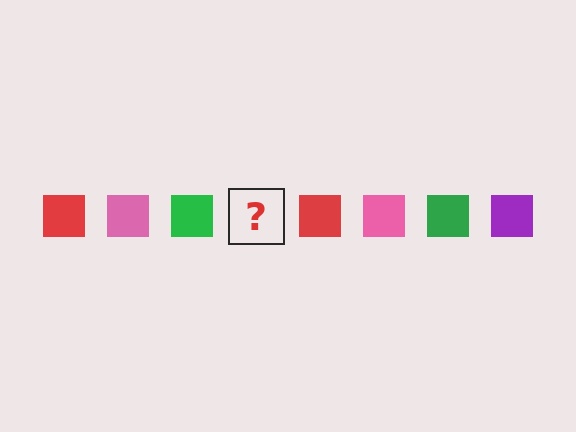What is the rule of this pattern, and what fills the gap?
The rule is that the pattern cycles through red, pink, green, purple squares. The gap should be filled with a purple square.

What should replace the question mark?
The question mark should be replaced with a purple square.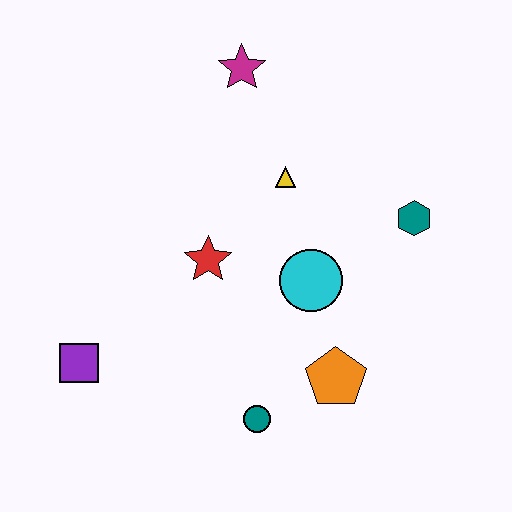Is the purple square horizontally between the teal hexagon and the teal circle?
No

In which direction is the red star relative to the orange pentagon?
The red star is to the left of the orange pentagon.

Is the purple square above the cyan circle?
No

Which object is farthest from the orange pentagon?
The magenta star is farthest from the orange pentagon.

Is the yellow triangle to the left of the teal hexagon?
Yes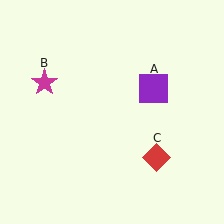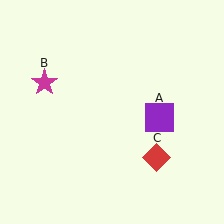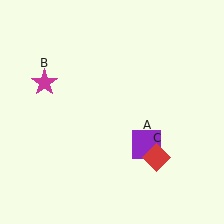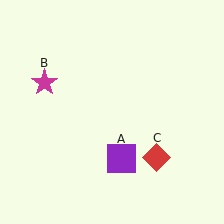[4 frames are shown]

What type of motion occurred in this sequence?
The purple square (object A) rotated clockwise around the center of the scene.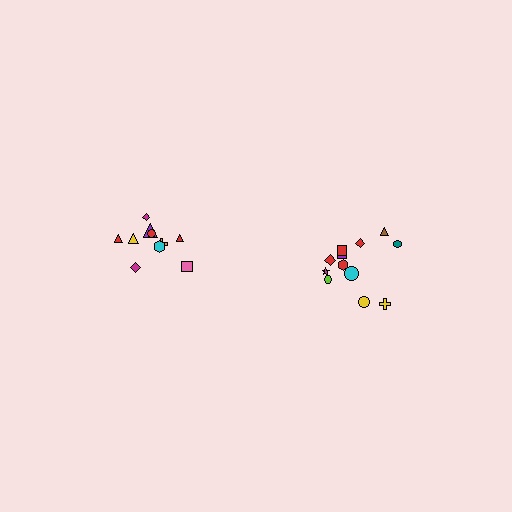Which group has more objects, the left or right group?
The right group.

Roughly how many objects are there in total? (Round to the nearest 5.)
Roughly 20 objects in total.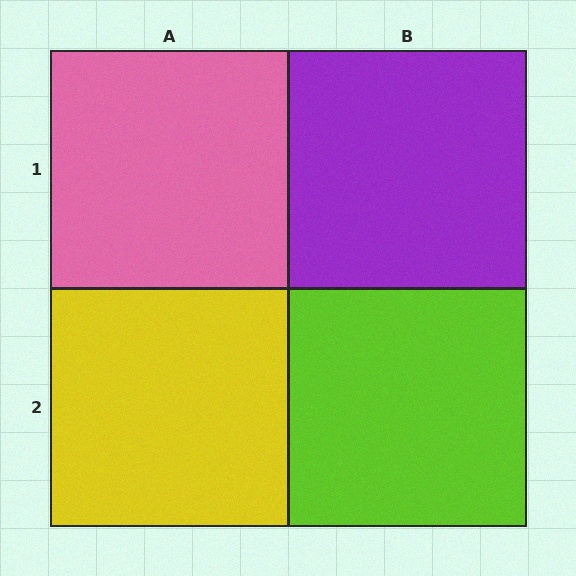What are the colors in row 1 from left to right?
Pink, purple.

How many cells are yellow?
1 cell is yellow.